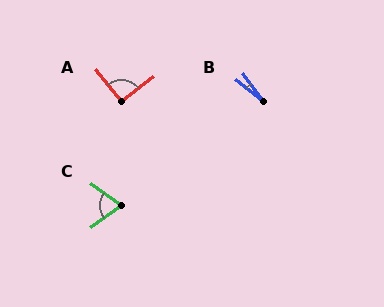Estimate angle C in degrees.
Approximately 71 degrees.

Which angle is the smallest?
B, at approximately 15 degrees.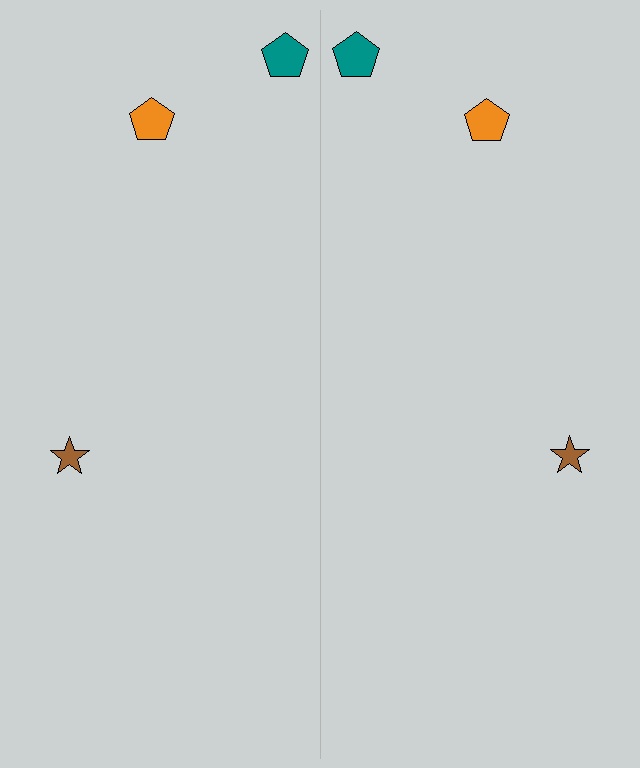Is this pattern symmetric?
Yes, this pattern has bilateral (reflection) symmetry.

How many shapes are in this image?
There are 6 shapes in this image.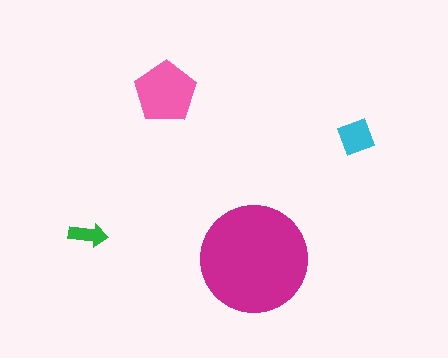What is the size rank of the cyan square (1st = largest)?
3rd.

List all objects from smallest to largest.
The green arrow, the cyan square, the pink pentagon, the magenta circle.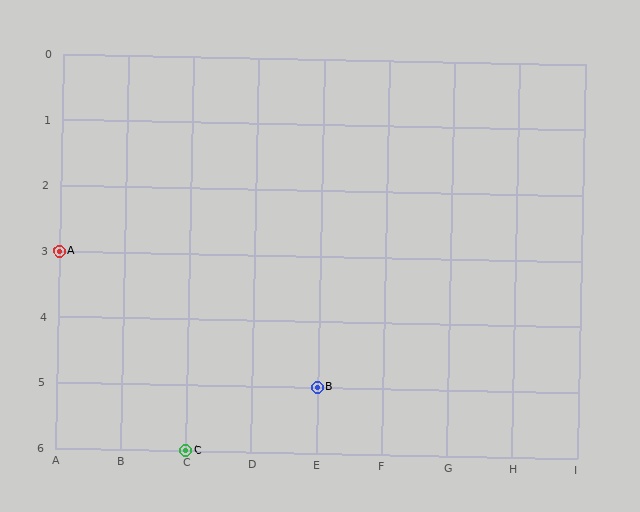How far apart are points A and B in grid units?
Points A and B are 4 columns and 2 rows apart (about 4.5 grid units diagonally).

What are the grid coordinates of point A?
Point A is at grid coordinates (A, 3).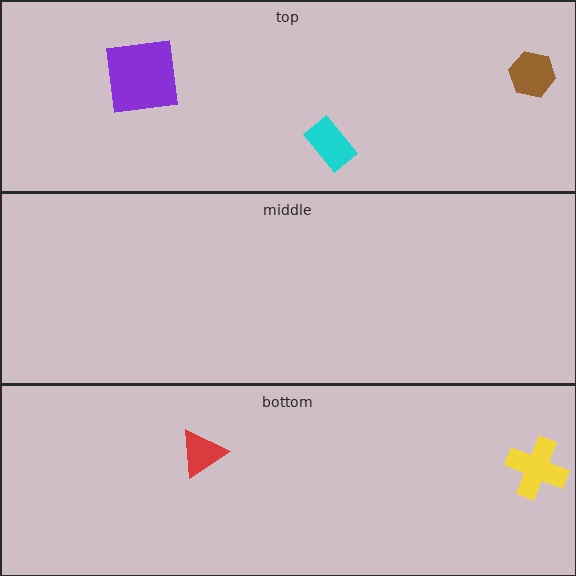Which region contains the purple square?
The top region.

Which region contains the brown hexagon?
The top region.